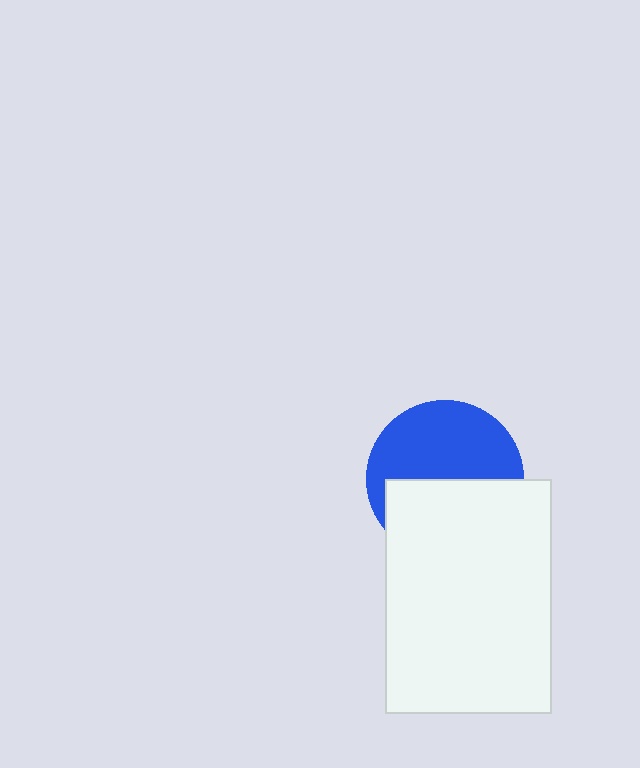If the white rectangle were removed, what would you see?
You would see the complete blue circle.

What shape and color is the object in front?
The object in front is a white rectangle.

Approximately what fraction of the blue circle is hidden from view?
Roughly 46% of the blue circle is hidden behind the white rectangle.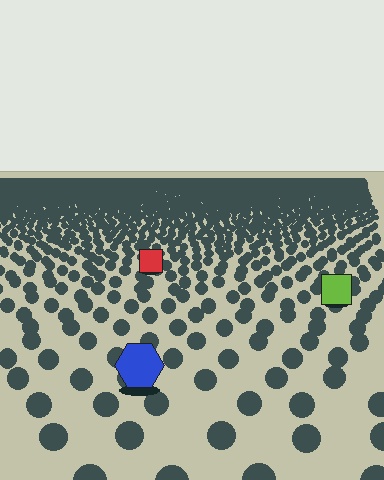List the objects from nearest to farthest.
From nearest to farthest: the blue hexagon, the lime square, the red square.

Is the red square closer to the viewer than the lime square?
No. The lime square is closer — you can tell from the texture gradient: the ground texture is coarser near it.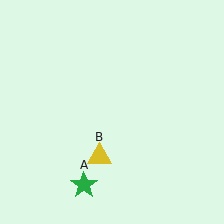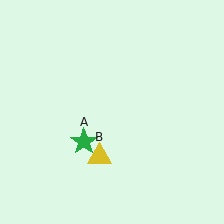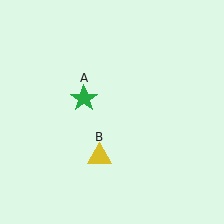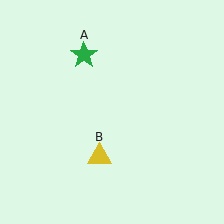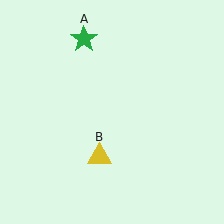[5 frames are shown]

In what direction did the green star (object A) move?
The green star (object A) moved up.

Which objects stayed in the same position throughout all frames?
Yellow triangle (object B) remained stationary.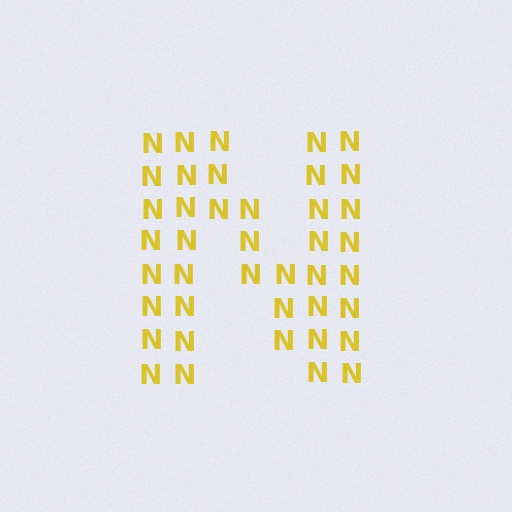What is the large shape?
The large shape is the letter N.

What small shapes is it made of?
It is made of small letter N's.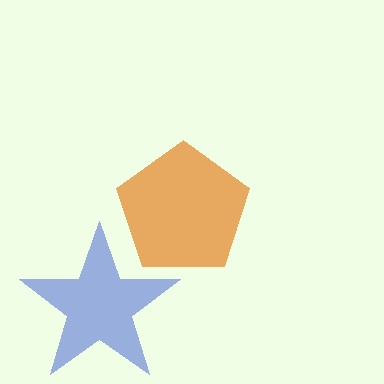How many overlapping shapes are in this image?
There are 2 overlapping shapes in the image.